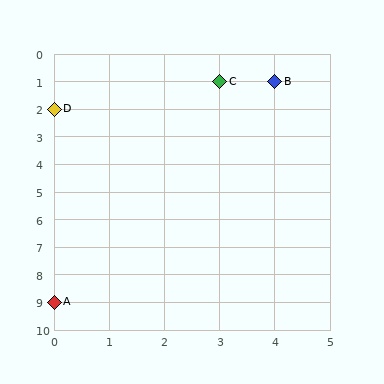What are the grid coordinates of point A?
Point A is at grid coordinates (0, 9).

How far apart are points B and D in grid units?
Points B and D are 4 columns and 1 row apart (about 4.1 grid units diagonally).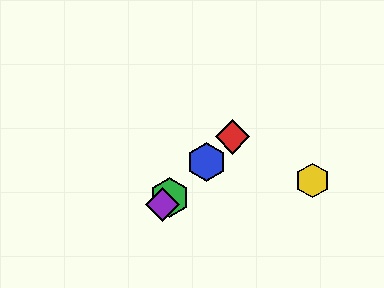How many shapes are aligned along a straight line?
4 shapes (the red diamond, the blue hexagon, the green hexagon, the purple diamond) are aligned along a straight line.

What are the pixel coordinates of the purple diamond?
The purple diamond is at (163, 204).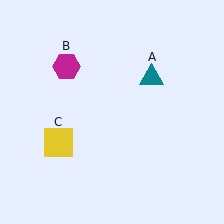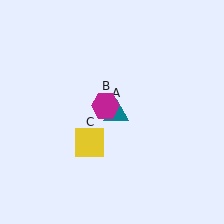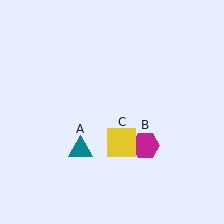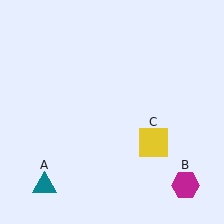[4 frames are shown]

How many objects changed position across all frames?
3 objects changed position: teal triangle (object A), magenta hexagon (object B), yellow square (object C).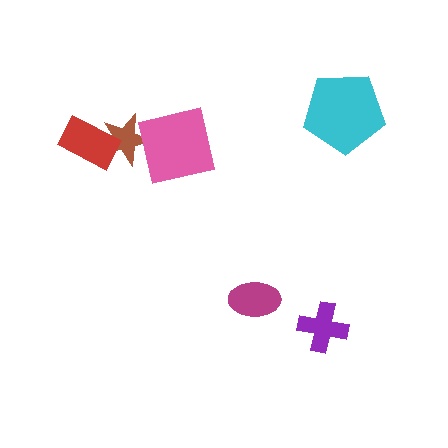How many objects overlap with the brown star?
2 objects overlap with the brown star.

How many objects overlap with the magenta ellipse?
0 objects overlap with the magenta ellipse.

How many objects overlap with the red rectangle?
1 object overlaps with the red rectangle.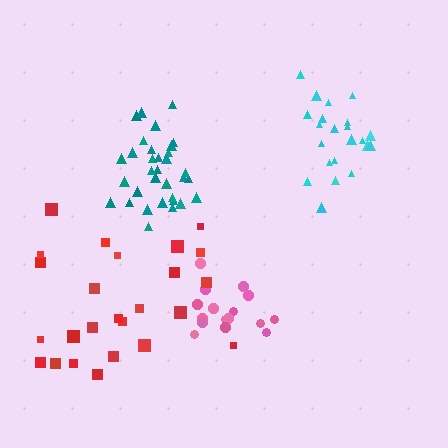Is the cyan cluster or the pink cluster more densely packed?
Pink.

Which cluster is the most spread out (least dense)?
Red.